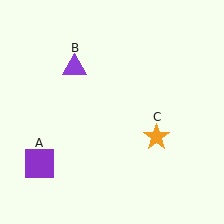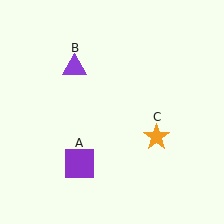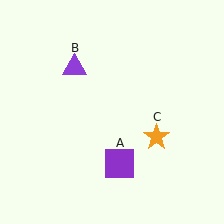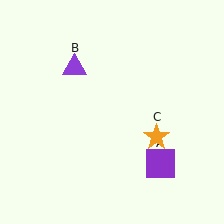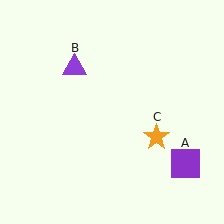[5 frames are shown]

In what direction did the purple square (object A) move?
The purple square (object A) moved right.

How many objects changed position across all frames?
1 object changed position: purple square (object A).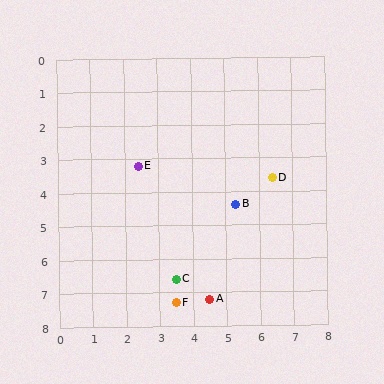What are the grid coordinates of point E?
Point E is at approximately (2.4, 3.2).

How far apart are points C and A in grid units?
Points C and A are about 1.2 grid units apart.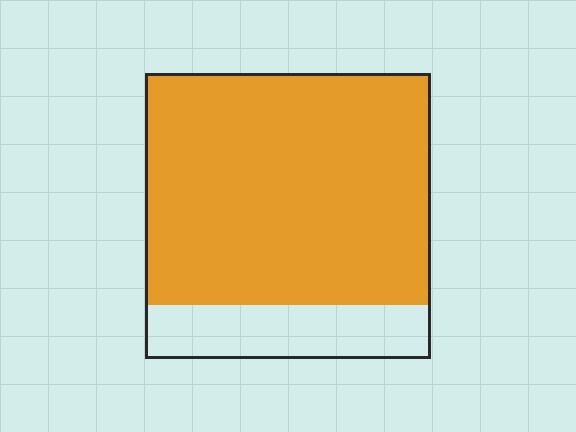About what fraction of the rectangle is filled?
About four fifths (4/5).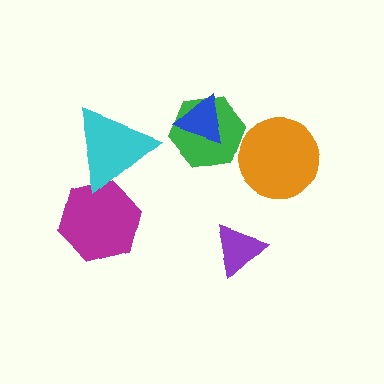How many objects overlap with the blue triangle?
1 object overlaps with the blue triangle.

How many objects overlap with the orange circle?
0 objects overlap with the orange circle.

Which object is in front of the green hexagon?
The blue triangle is in front of the green hexagon.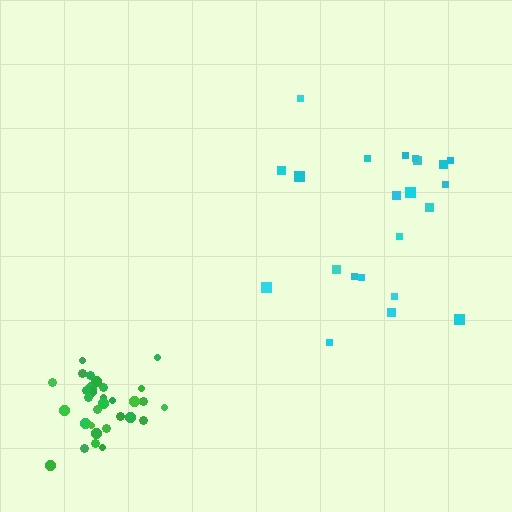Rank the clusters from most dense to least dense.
green, cyan.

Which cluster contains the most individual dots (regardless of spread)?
Green (31).